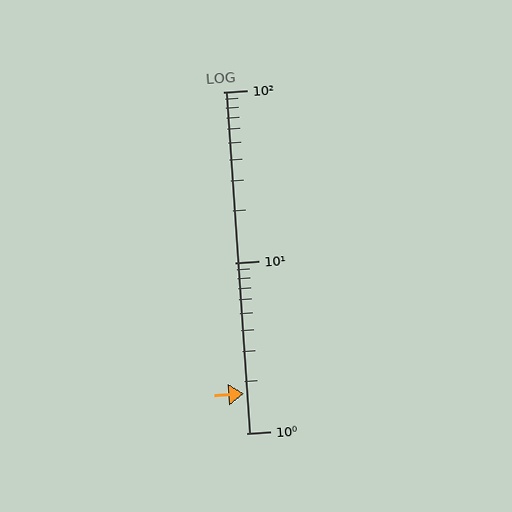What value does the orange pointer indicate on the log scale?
The pointer indicates approximately 1.7.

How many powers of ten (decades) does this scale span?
The scale spans 2 decades, from 1 to 100.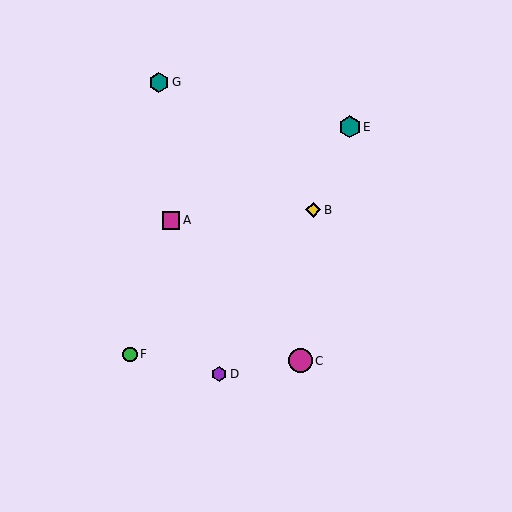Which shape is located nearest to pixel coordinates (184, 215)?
The magenta square (labeled A) at (171, 220) is nearest to that location.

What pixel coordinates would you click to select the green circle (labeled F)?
Click at (130, 354) to select the green circle F.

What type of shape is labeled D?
Shape D is a purple hexagon.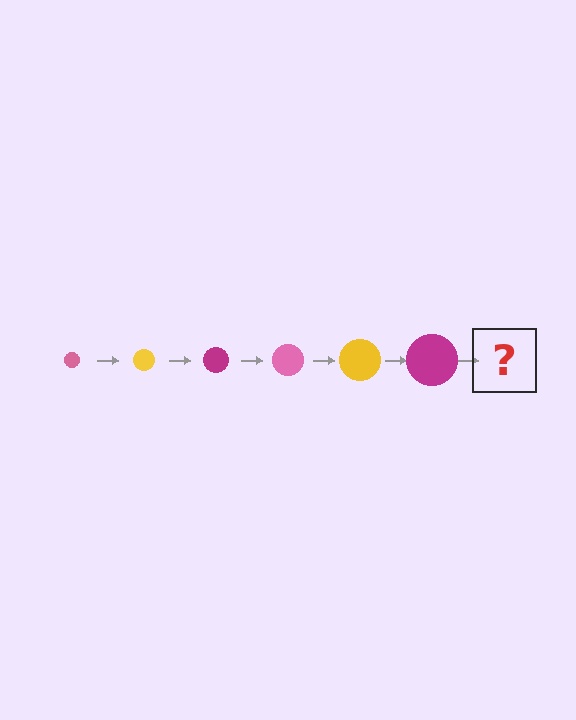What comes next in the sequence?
The next element should be a pink circle, larger than the previous one.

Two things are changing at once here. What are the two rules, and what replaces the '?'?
The two rules are that the circle grows larger each step and the color cycles through pink, yellow, and magenta. The '?' should be a pink circle, larger than the previous one.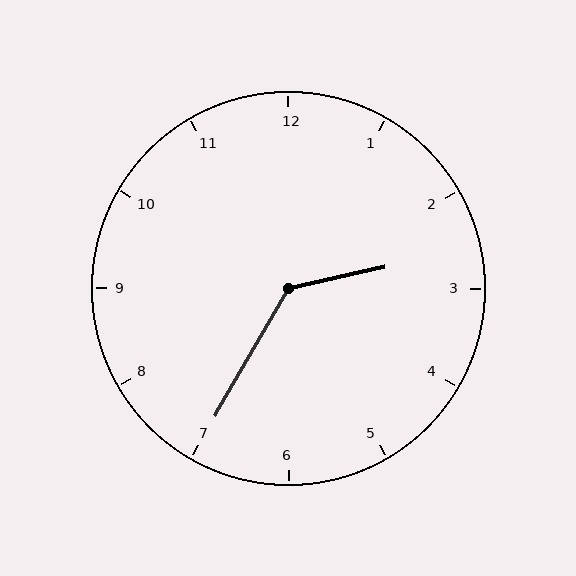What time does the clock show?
2:35.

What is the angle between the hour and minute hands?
Approximately 132 degrees.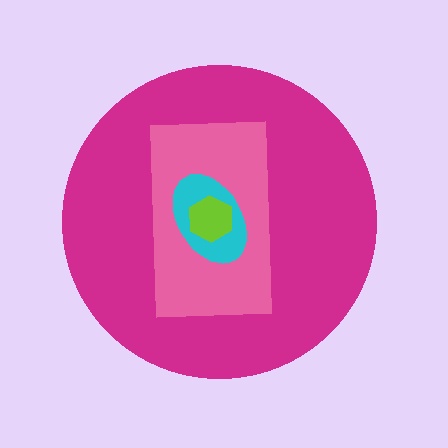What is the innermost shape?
The lime hexagon.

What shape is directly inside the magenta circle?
The pink rectangle.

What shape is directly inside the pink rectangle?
The cyan ellipse.